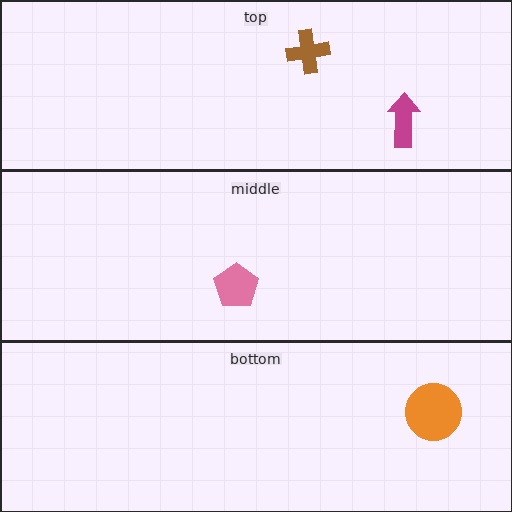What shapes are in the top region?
The brown cross, the magenta arrow.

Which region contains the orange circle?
The bottom region.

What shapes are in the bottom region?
The orange circle.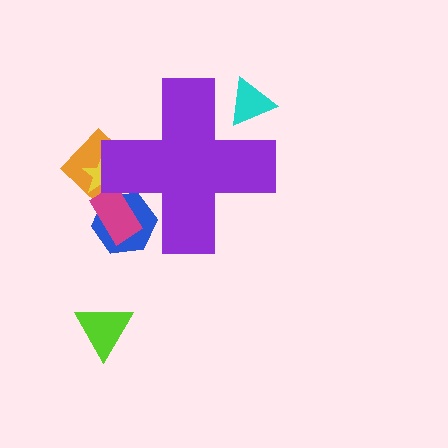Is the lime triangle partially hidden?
No, the lime triangle is fully visible.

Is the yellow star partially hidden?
Yes, the yellow star is partially hidden behind the purple cross.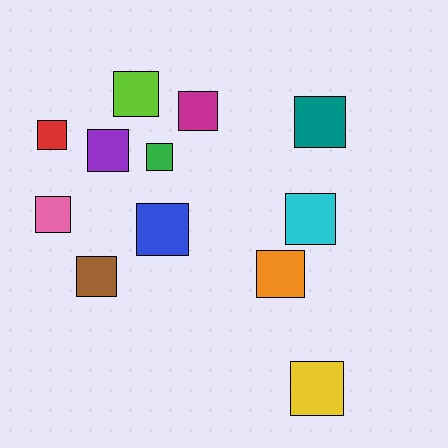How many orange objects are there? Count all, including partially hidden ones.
There is 1 orange object.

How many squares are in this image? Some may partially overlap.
There are 12 squares.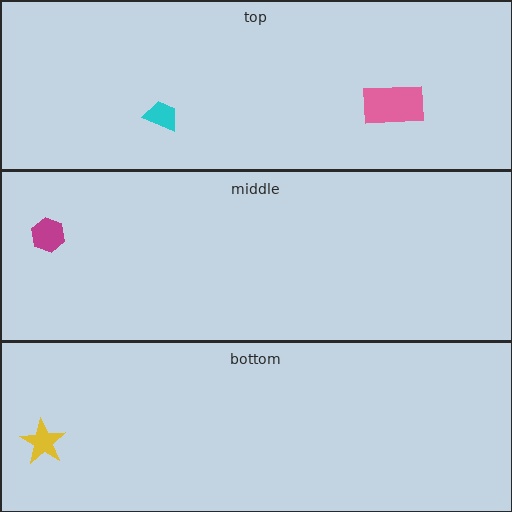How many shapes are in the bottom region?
1.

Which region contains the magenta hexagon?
The middle region.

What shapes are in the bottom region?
The yellow star.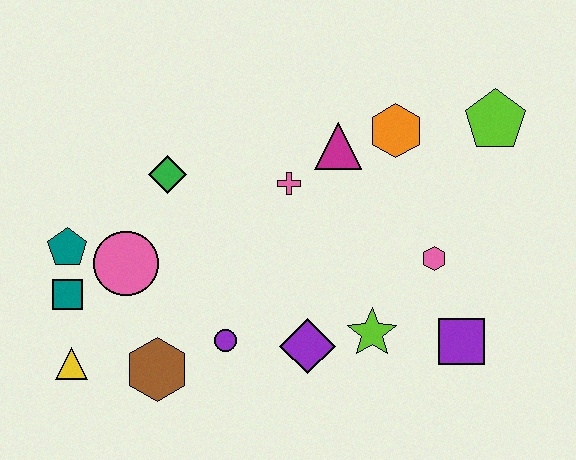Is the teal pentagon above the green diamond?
No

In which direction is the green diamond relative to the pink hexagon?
The green diamond is to the left of the pink hexagon.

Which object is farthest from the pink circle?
The lime pentagon is farthest from the pink circle.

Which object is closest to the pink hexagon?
The purple square is closest to the pink hexagon.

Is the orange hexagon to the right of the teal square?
Yes